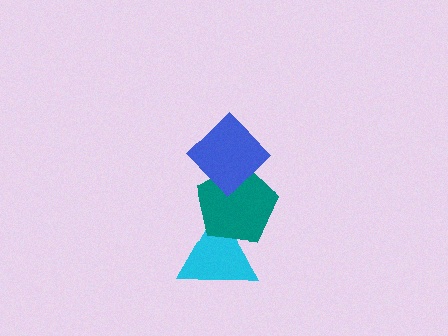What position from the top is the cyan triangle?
The cyan triangle is 3rd from the top.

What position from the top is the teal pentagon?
The teal pentagon is 2nd from the top.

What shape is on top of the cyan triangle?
The teal pentagon is on top of the cyan triangle.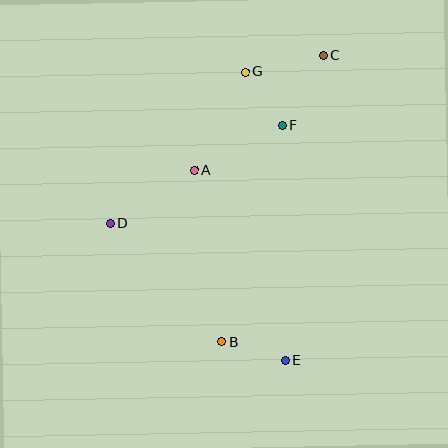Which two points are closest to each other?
Points F and G are closest to each other.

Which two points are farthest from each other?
Points C and E are farthest from each other.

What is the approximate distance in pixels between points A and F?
The distance between A and F is approximately 99 pixels.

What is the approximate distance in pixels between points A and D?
The distance between A and D is approximately 100 pixels.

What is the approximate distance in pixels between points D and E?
The distance between D and E is approximately 222 pixels.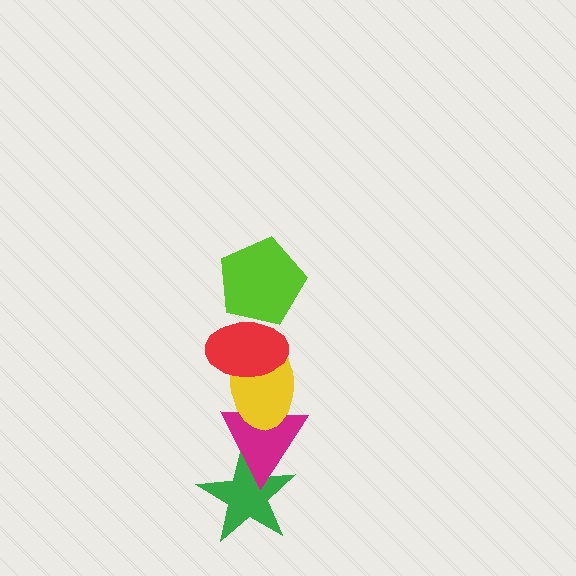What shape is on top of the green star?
The magenta triangle is on top of the green star.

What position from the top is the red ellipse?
The red ellipse is 2nd from the top.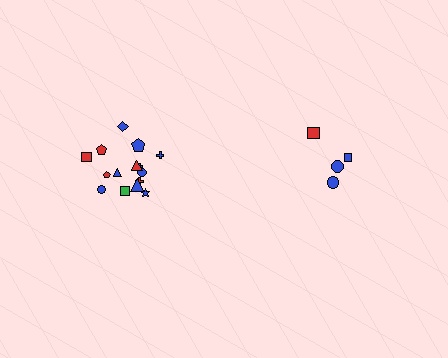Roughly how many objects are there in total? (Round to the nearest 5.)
Roughly 20 objects in total.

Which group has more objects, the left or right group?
The left group.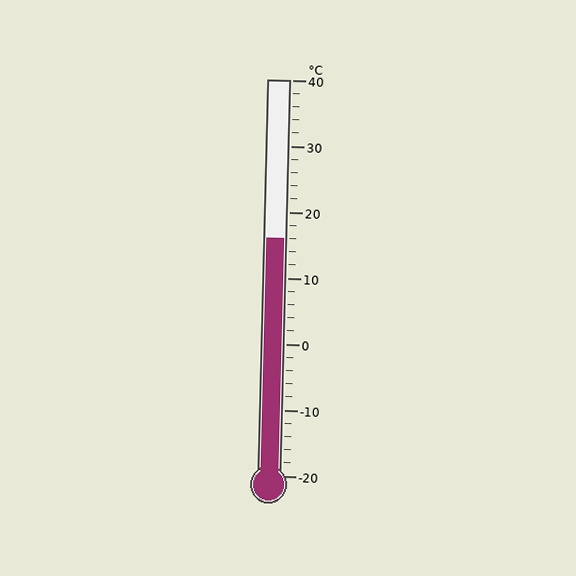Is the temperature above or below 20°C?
The temperature is below 20°C.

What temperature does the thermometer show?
The thermometer shows approximately 16°C.